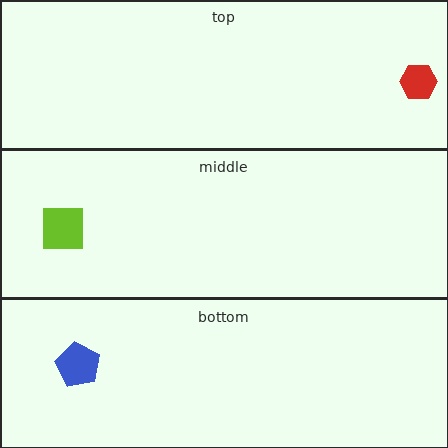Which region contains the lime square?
The middle region.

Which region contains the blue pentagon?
The bottom region.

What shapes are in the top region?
The red hexagon.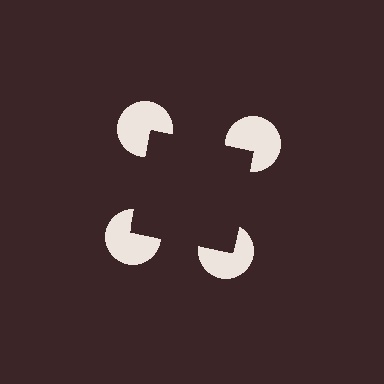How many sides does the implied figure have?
4 sides.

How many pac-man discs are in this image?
There are 4 — one at each vertex of the illusory square.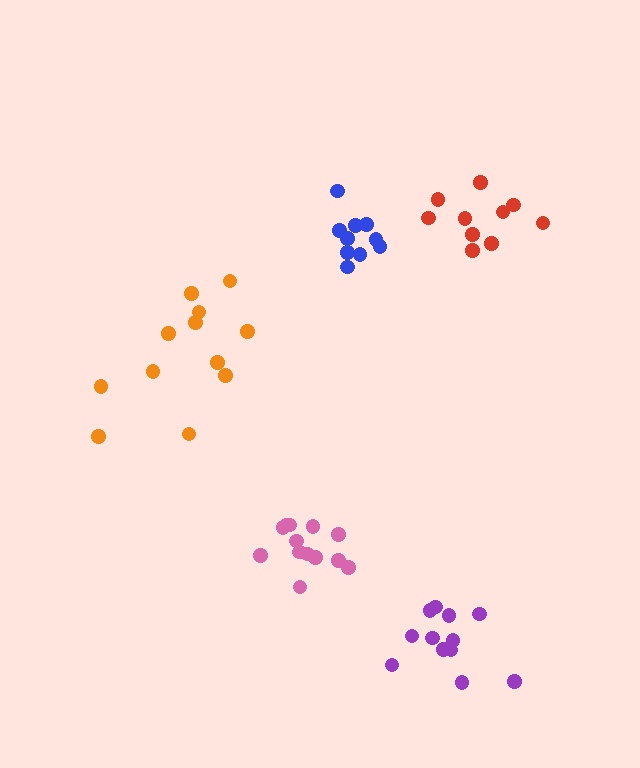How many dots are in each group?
Group 1: 12 dots, Group 2: 12 dots, Group 3: 13 dots, Group 4: 10 dots, Group 5: 10 dots (57 total).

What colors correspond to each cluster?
The clusters are colored: orange, purple, pink, red, blue.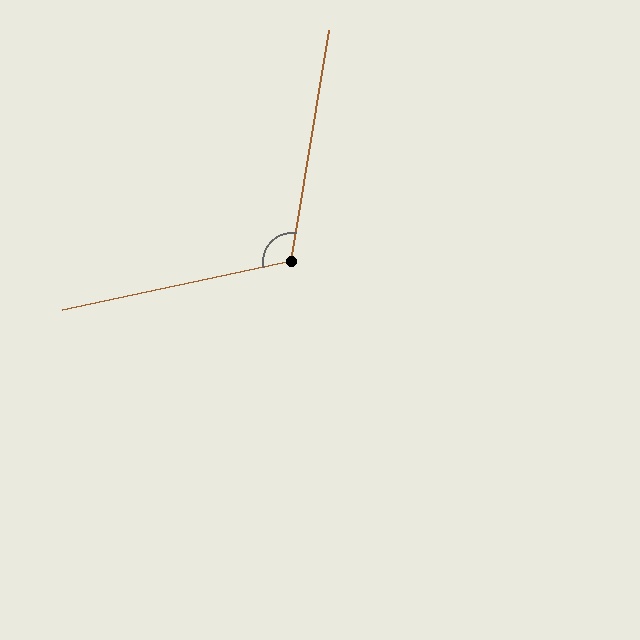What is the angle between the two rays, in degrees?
Approximately 111 degrees.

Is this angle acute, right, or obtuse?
It is obtuse.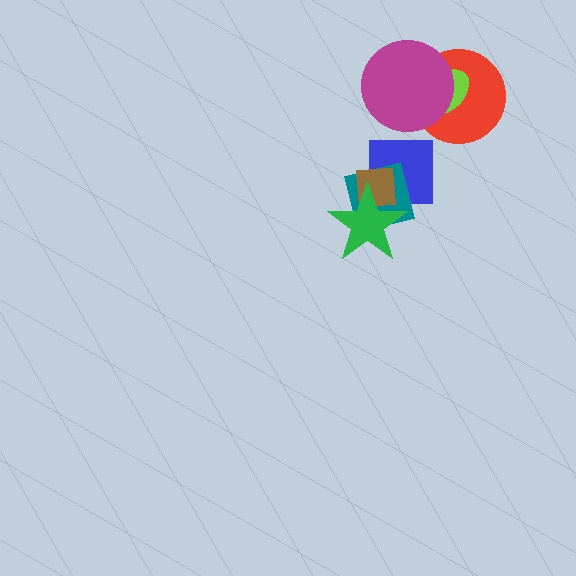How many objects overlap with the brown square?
3 objects overlap with the brown square.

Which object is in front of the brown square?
The green star is in front of the brown square.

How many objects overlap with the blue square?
3 objects overlap with the blue square.